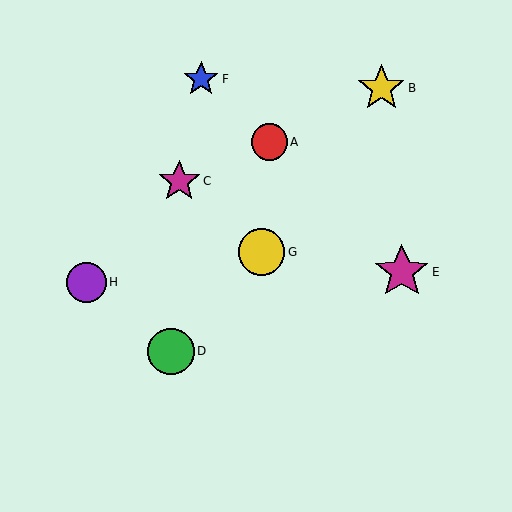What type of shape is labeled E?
Shape E is a magenta star.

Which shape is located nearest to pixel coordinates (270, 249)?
The yellow circle (labeled G) at (261, 252) is nearest to that location.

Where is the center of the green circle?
The center of the green circle is at (171, 351).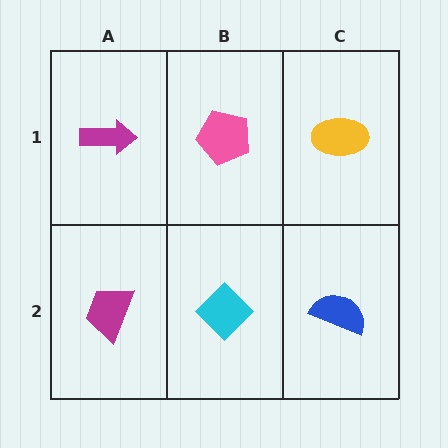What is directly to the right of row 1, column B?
A yellow ellipse.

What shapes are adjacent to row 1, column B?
A cyan diamond (row 2, column B), a magenta arrow (row 1, column A), a yellow ellipse (row 1, column C).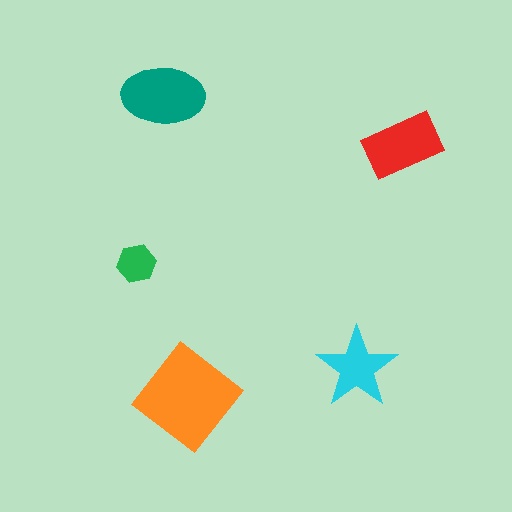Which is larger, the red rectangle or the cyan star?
The red rectangle.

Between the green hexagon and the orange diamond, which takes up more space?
The orange diamond.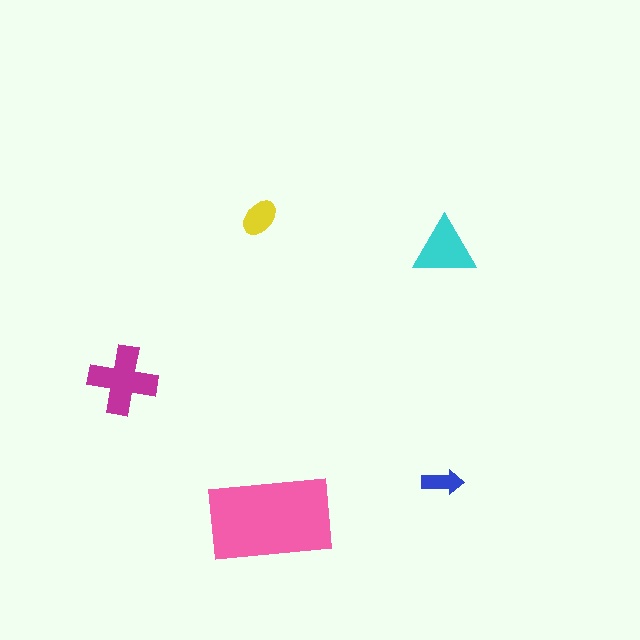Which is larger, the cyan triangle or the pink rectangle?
The pink rectangle.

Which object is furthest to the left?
The magenta cross is leftmost.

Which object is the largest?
The pink rectangle.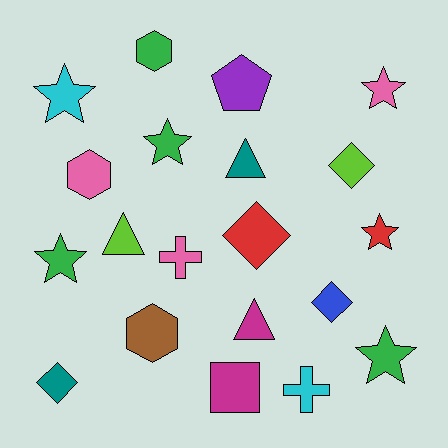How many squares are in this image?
There is 1 square.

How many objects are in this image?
There are 20 objects.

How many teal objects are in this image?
There are 2 teal objects.